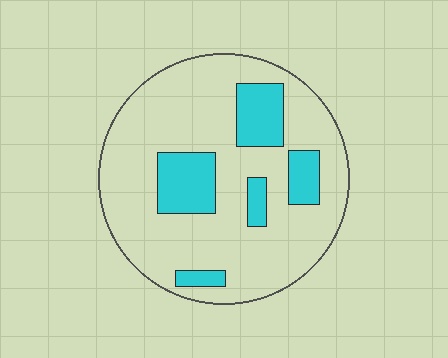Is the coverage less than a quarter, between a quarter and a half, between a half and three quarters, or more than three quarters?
Less than a quarter.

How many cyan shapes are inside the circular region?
5.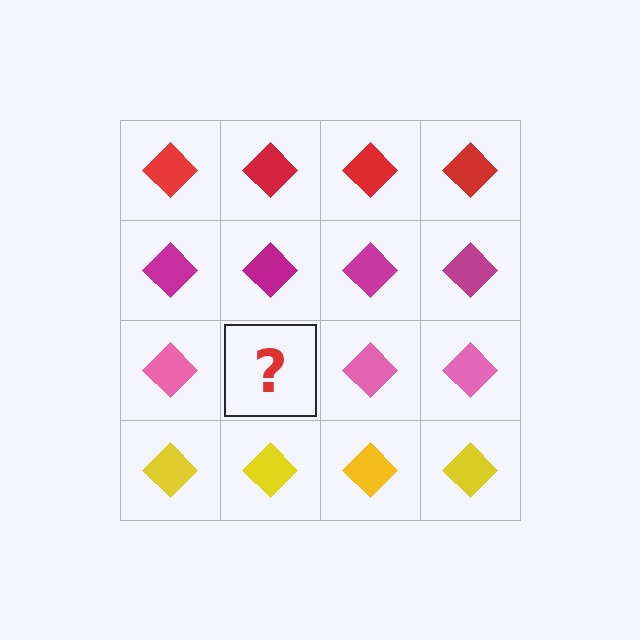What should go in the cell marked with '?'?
The missing cell should contain a pink diamond.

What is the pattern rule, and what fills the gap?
The rule is that each row has a consistent color. The gap should be filled with a pink diamond.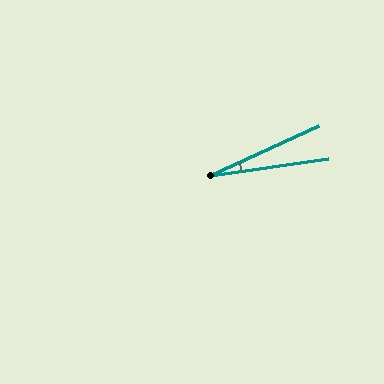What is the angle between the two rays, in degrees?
Approximately 16 degrees.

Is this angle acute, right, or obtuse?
It is acute.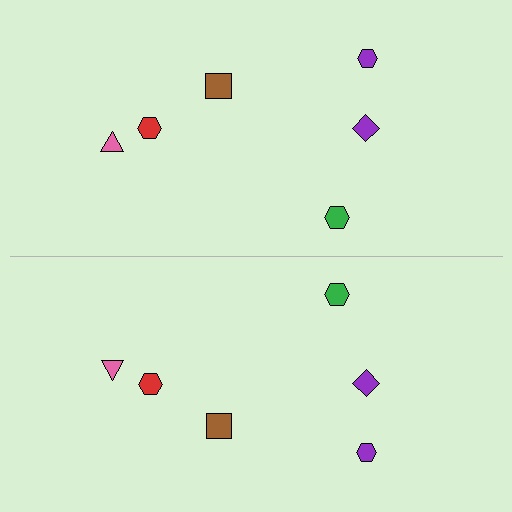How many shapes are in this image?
There are 12 shapes in this image.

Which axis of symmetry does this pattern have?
The pattern has a horizontal axis of symmetry running through the center of the image.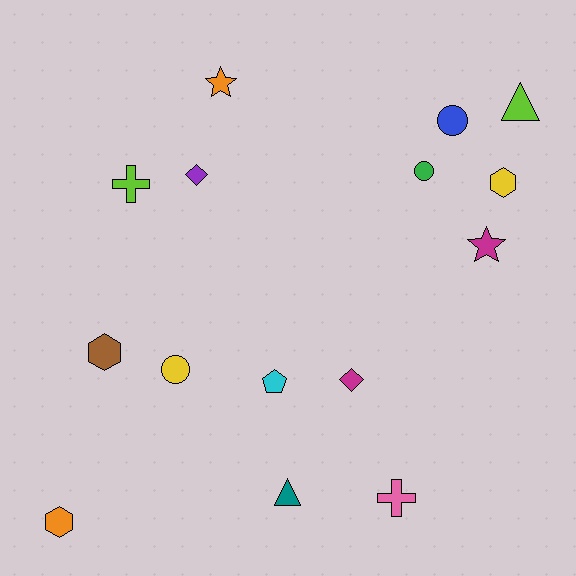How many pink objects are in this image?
There is 1 pink object.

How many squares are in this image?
There are no squares.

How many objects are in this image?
There are 15 objects.